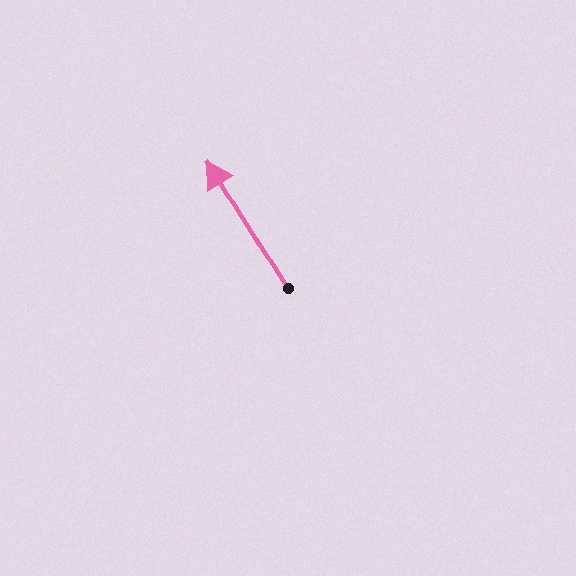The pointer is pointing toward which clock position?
Roughly 11 o'clock.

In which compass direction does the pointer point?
Northwest.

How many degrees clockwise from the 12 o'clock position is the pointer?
Approximately 328 degrees.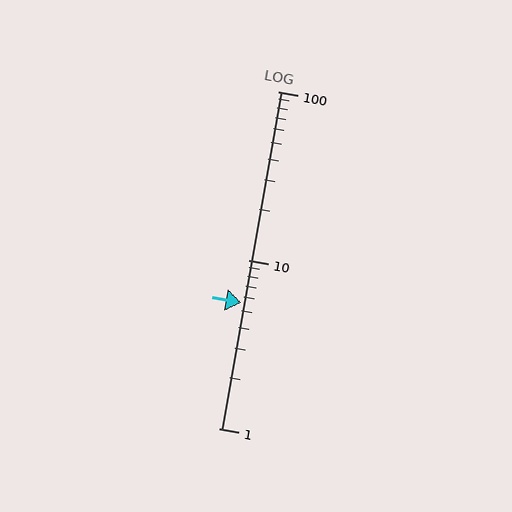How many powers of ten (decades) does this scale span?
The scale spans 2 decades, from 1 to 100.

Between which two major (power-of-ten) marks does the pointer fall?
The pointer is between 1 and 10.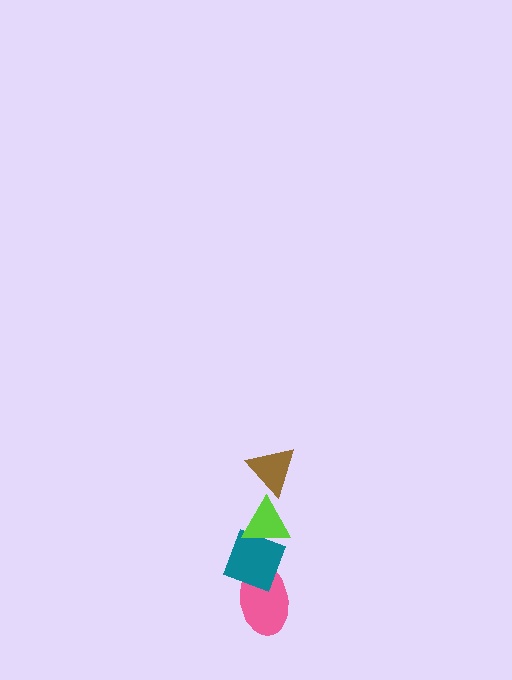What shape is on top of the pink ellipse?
The teal diamond is on top of the pink ellipse.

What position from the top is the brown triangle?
The brown triangle is 1st from the top.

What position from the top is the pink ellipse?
The pink ellipse is 4th from the top.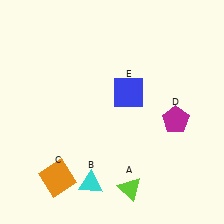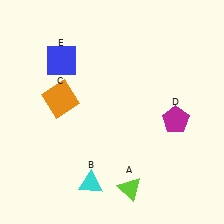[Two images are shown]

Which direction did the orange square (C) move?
The orange square (C) moved up.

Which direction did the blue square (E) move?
The blue square (E) moved left.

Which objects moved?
The objects that moved are: the orange square (C), the blue square (E).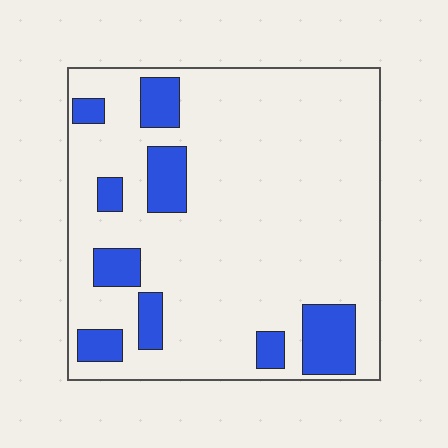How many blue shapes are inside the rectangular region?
9.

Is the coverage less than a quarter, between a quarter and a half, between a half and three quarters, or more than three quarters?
Less than a quarter.